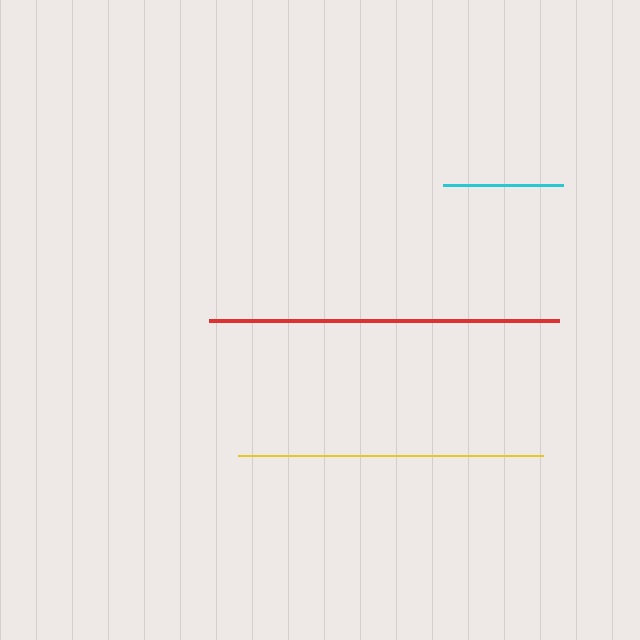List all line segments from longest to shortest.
From longest to shortest: red, yellow, cyan.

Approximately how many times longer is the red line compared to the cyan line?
The red line is approximately 2.9 times the length of the cyan line.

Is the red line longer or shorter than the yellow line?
The red line is longer than the yellow line.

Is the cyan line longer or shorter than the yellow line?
The yellow line is longer than the cyan line.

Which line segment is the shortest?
The cyan line is the shortest at approximately 120 pixels.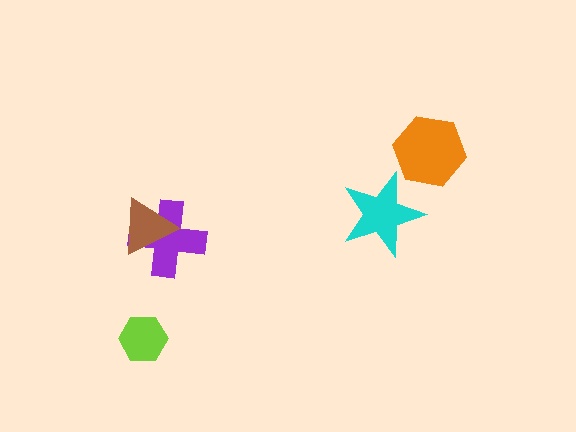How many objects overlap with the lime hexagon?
0 objects overlap with the lime hexagon.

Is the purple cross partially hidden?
Yes, it is partially covered by another shape.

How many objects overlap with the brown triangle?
1 object overlaps with the brown triangle.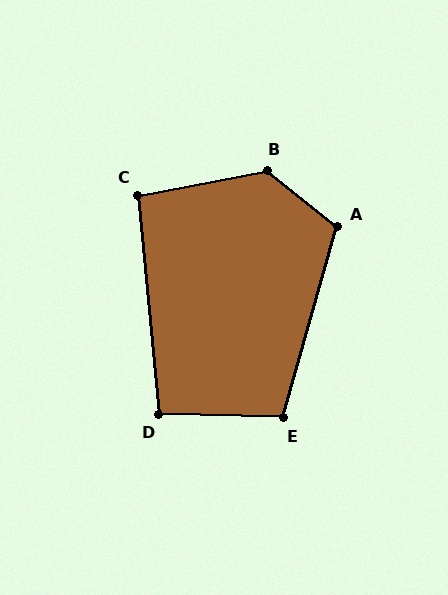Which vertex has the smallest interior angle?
C, at approximately 95 degrees.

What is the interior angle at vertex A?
Approximately 113 degrees (obtuse).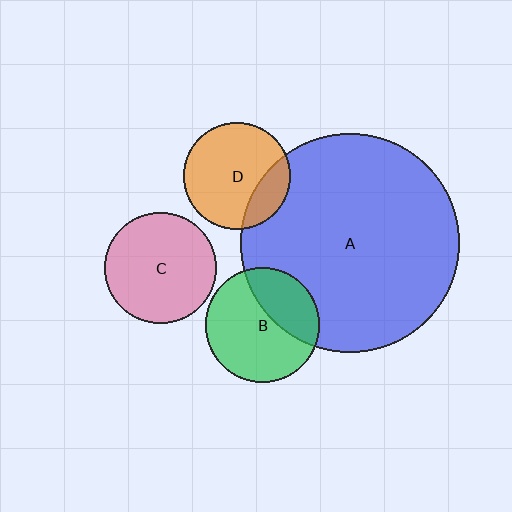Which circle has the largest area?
Circle A (blue).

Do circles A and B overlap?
Yes.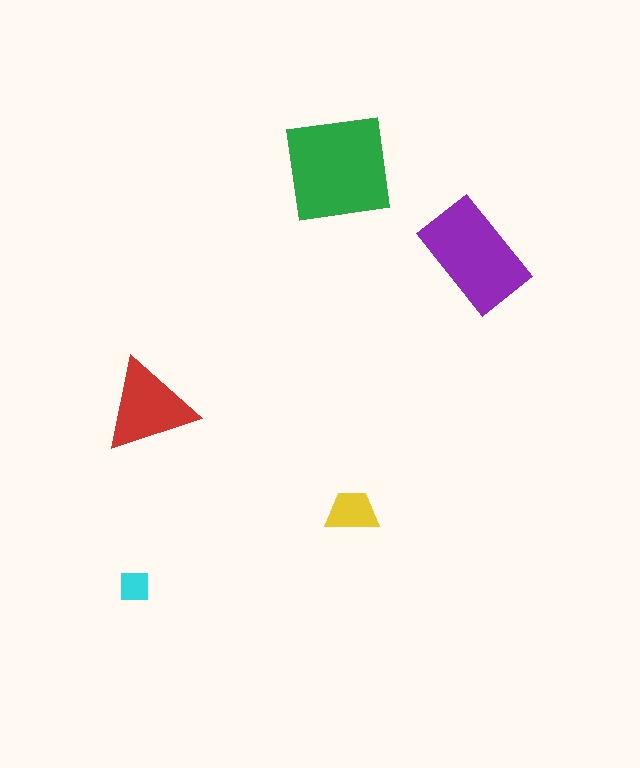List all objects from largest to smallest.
The green square, the purple rectangle, the red triangle, the yellow trapezoid, the cyan square.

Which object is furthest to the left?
The cyan square is leftmost.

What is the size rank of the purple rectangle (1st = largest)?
2nd.